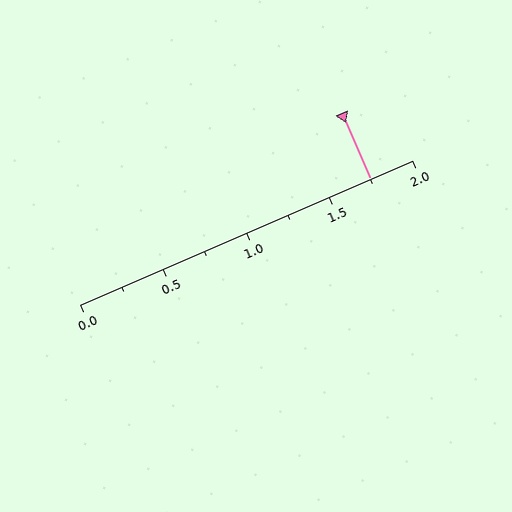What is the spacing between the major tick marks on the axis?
The major ticks are spaced 0.5 apart.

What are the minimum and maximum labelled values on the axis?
The axis runs from 0.0 to 2.0.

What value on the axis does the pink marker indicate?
The marker indicates approximately 1.75.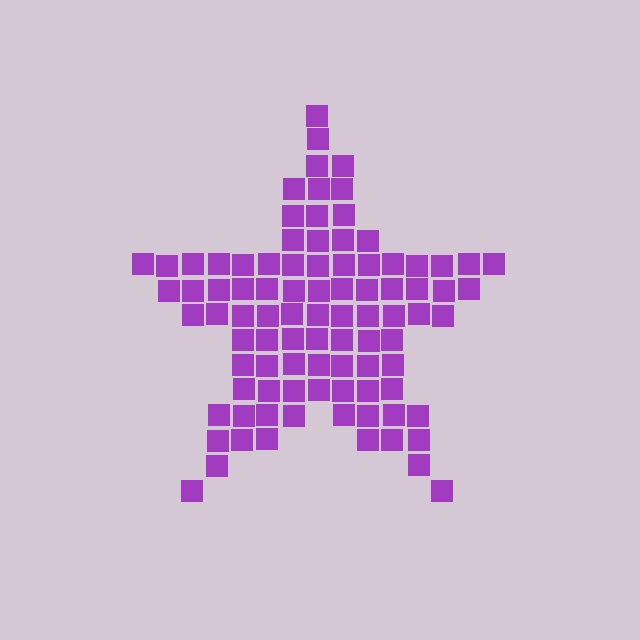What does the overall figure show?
The overall figure shows a star.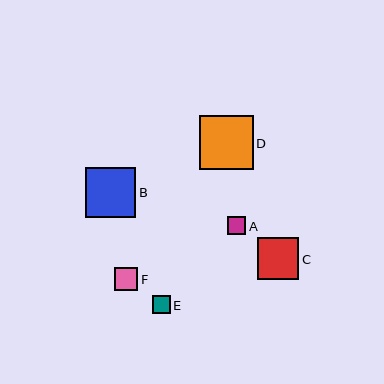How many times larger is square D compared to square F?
Square D is approximately 2.3 times the size of square F.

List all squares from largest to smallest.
From largest to smallest: D, B, C, F, E, A.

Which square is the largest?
Square D is the largest with a size of approximately 54 pixels.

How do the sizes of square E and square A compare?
Square E and square A are approximately the same size.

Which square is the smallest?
Square A is the smallest with a size of approximately 18 pixels.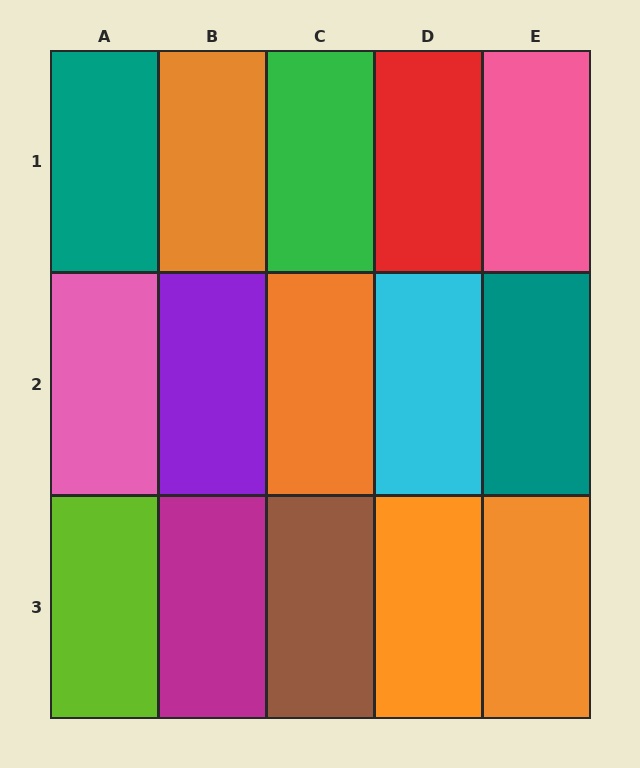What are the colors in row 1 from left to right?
Teal, orange, green, red, pink.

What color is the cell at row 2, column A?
Pink.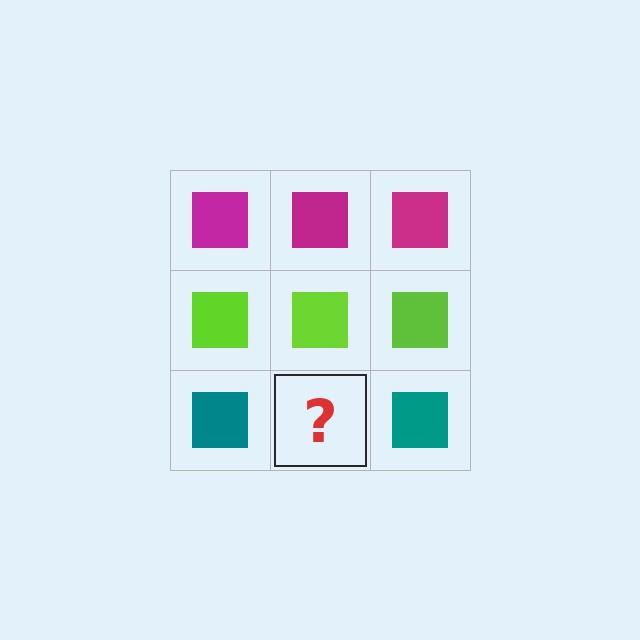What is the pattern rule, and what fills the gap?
The rule is that each row has a consistent color. The gap should be filled with a teal square.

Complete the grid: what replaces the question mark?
The question mark should be replaced with a teal square.